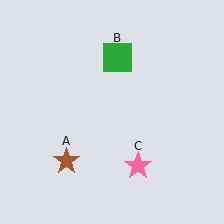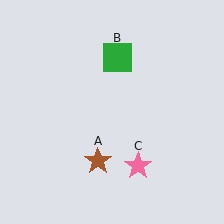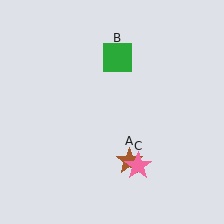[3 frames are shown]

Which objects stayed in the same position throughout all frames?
Green square (object B) and pink star (object C) remained stationary.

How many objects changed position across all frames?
1 object changed position: brown star (object A).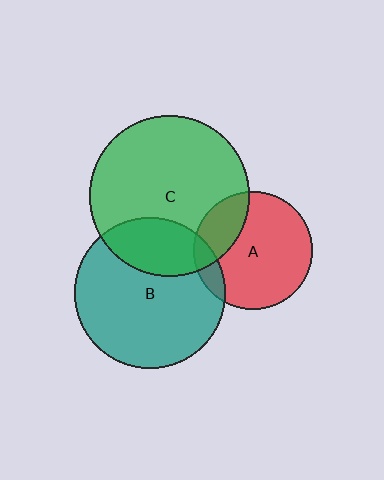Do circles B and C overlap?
Yes.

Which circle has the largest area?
Circle C (green).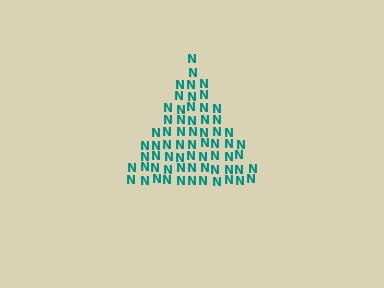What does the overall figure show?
The overall figure shows a triangle.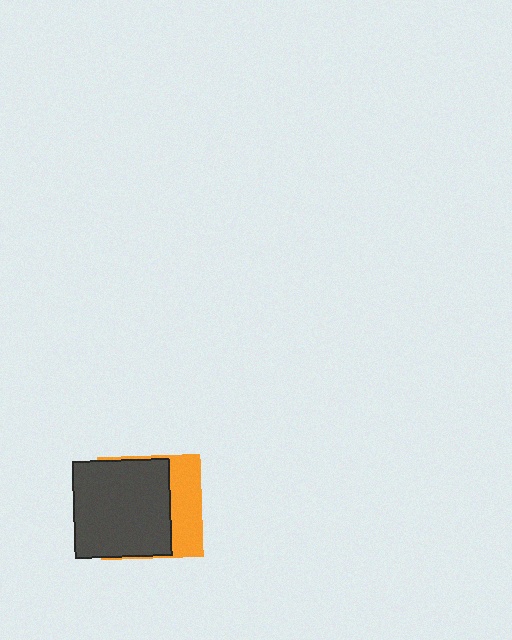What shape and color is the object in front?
The object in front is a dark gray square.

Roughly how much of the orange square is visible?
A small part of it is visible (roughly 33%).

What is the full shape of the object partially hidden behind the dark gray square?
The partially hidden object is an orange square.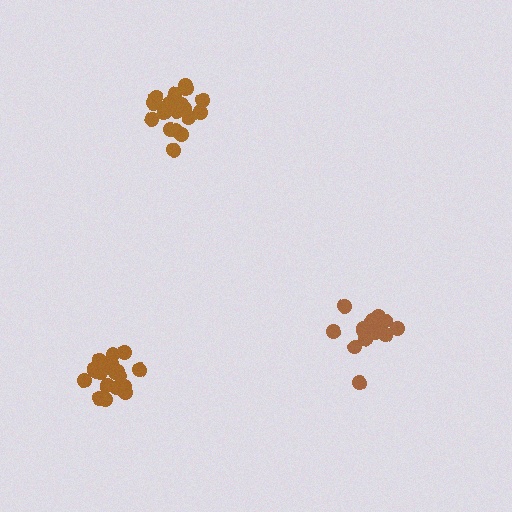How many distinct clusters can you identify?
There are 3 distinct clusters.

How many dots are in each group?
Group 1: 20 dots, Group 2: 20 dots, Group 3: 15 dots (55 total).